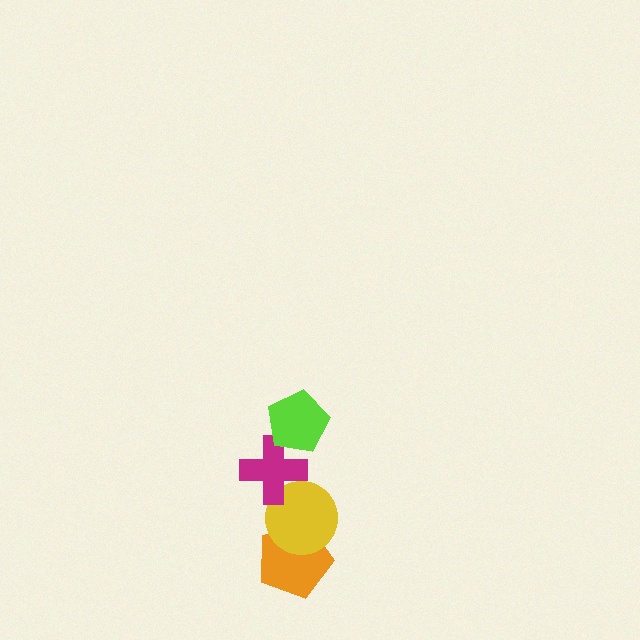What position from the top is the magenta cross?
The magenta cross is 2nd from the top.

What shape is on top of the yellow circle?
The magenta cross is on top of the yellow circle.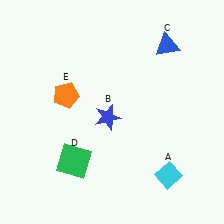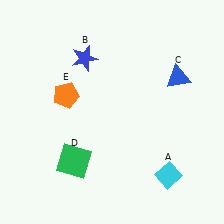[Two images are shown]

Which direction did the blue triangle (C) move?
The blue triangle (C) moved down.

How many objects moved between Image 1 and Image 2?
2 objects moved between the two images.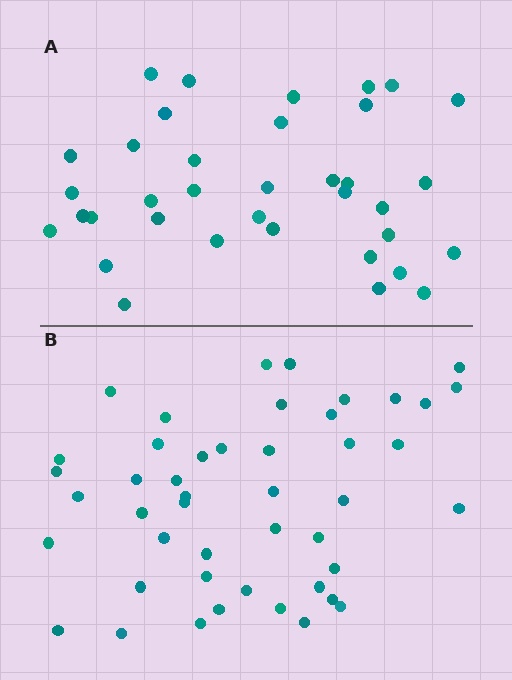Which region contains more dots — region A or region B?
Region B (the bottom region) has more dots.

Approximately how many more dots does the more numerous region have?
Region B has roughly 10 or so more dots than region A.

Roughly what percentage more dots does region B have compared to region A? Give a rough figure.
About 30% more.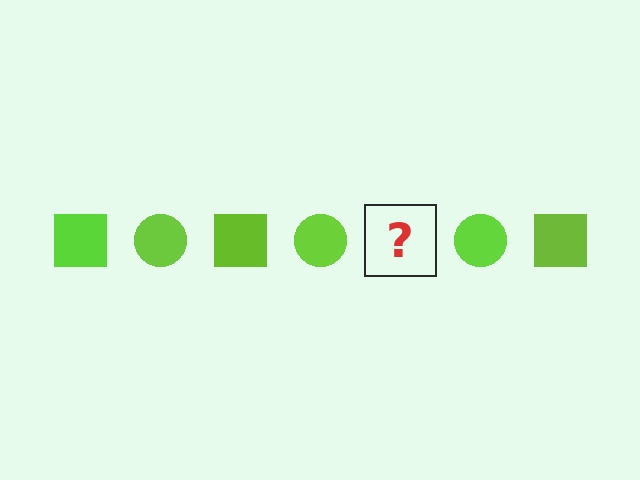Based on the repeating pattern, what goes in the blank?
The blank should be a lime square.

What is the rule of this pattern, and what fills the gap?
The rule is that the pattern cycles through square, circle shapes in lime. The gap should be filled with a lime square.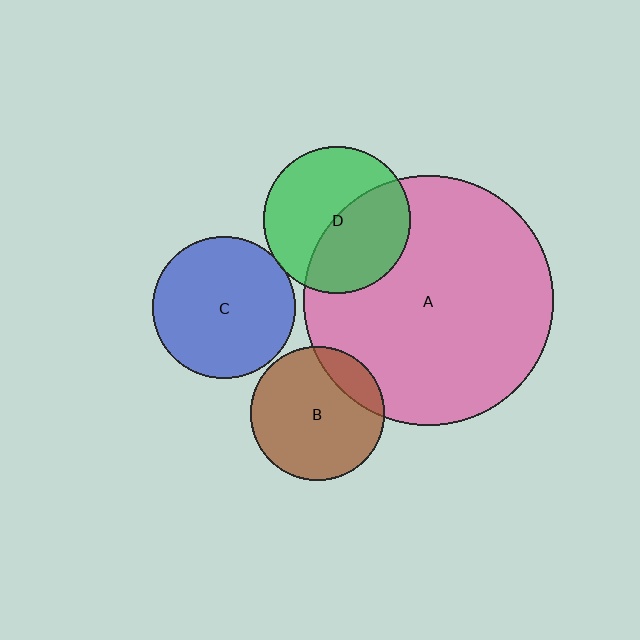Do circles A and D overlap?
Yes.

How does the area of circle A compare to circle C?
Approximately 3.1 times.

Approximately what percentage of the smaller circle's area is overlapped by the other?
Approximately 45%.